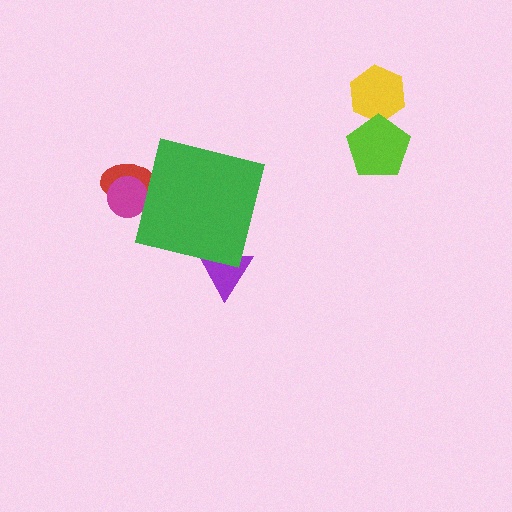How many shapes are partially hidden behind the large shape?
3 shapes are partially hidden.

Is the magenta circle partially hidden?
Yes, the magenta circle is partially hidden behind the green square.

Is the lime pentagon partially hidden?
No, the lime pentagon is fully visible.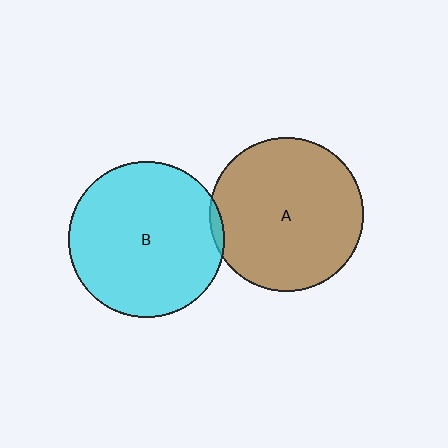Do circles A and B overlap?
Yes.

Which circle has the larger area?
Circle B (cyan).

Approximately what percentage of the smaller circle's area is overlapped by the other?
Approximately 5%.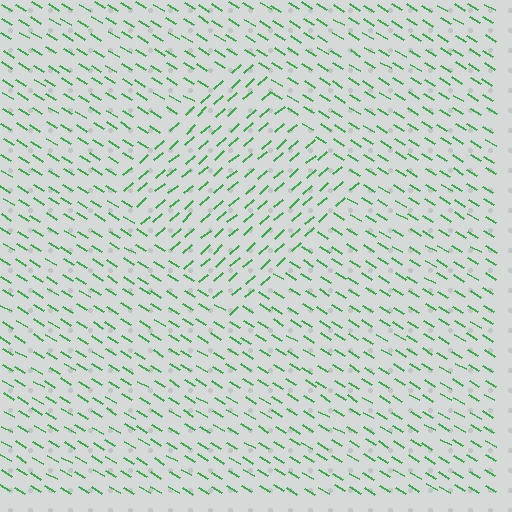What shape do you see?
I see a diamond.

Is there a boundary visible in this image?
Yes, there is a texture boundary formed by a change in line orientation.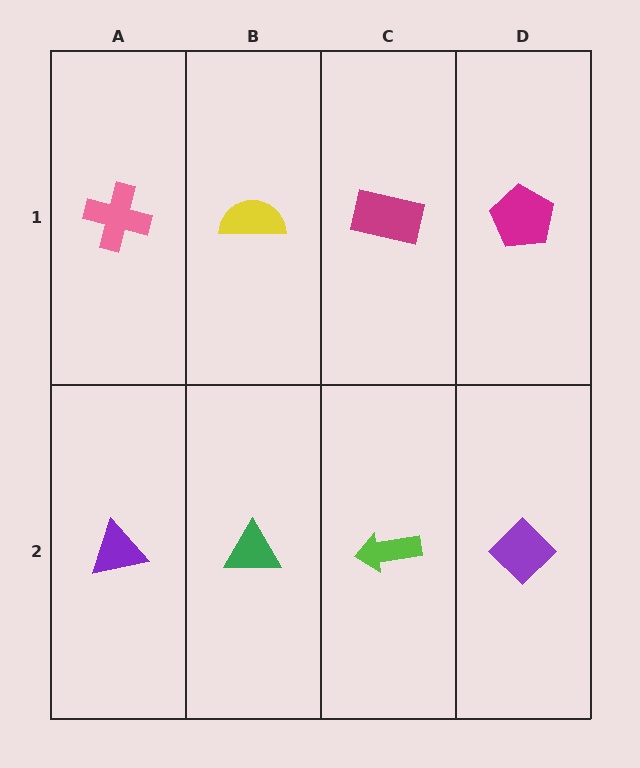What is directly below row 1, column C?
A lime arrow.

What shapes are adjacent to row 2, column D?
A magenta pentagon (row 1, column D), a lime arrow (row 2, column C).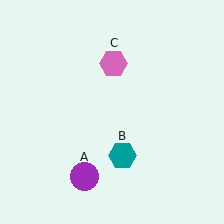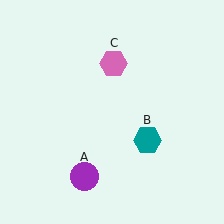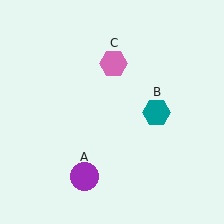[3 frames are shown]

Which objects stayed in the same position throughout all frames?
Purple circle (object A) and pink hexagon (object C) remained stationary.